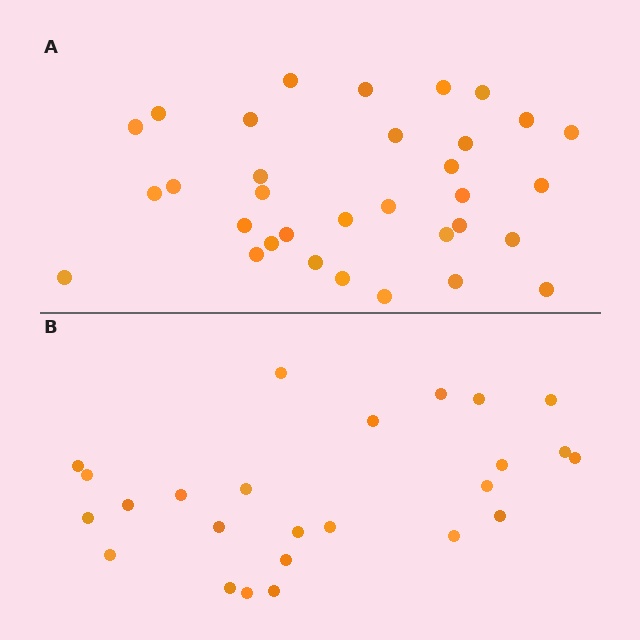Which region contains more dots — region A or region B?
Region A (the top region) has more dots.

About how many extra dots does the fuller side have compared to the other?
Region A has roughly 8 or so more dots than region B.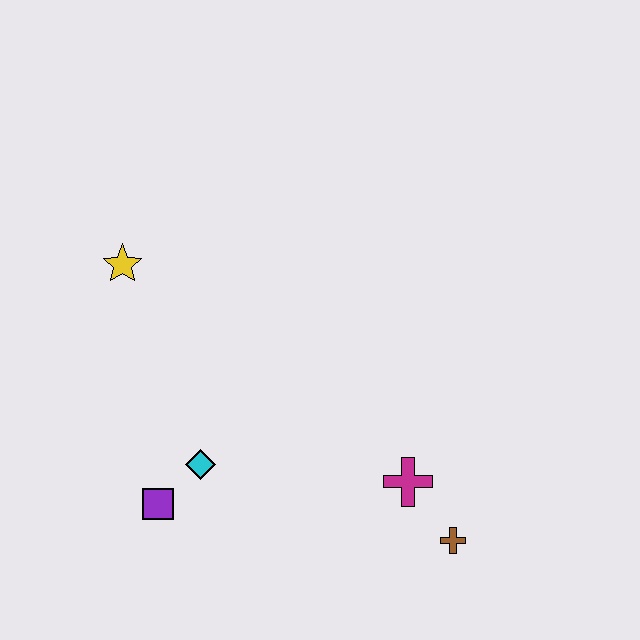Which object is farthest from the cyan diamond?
The brown cross is farthest from the cyan diamond.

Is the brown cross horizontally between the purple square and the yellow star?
No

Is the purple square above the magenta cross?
No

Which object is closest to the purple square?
The cyan diamond is closest to the purple square.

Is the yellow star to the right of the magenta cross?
No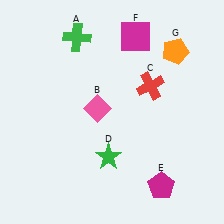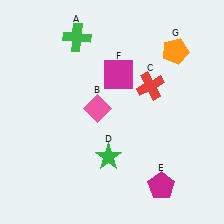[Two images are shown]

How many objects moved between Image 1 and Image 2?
1 object moved between the two images.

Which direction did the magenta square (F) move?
The magenta square (F) moved down.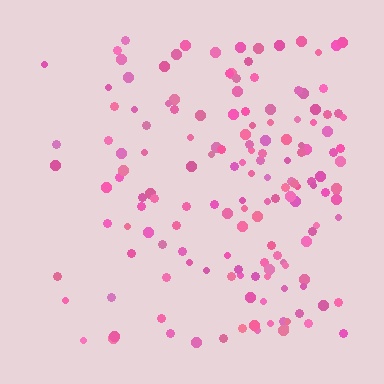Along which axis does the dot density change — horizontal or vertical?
Horizontal.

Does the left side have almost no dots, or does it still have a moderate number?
Still a moderate number, just noticeably fewer than the right.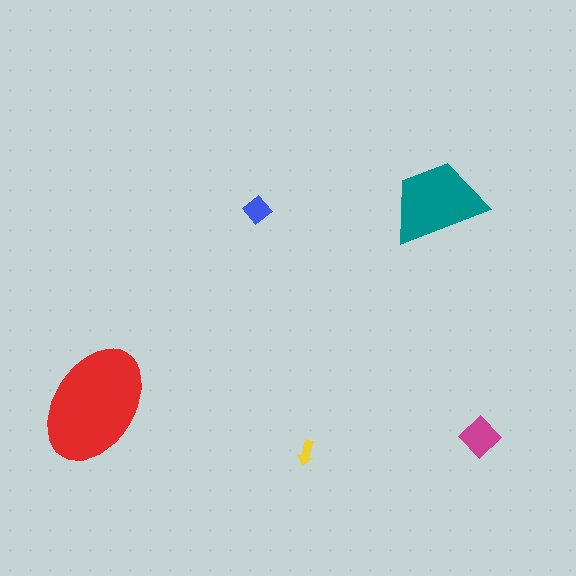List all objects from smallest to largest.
The yellow arrow, the blue diamond, the magenta diamond, the teal trapezoid, the red ellipse.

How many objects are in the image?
There are 5 objects in the image.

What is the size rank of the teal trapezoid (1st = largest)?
2nd.